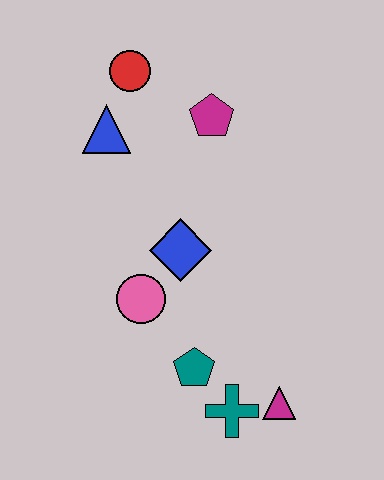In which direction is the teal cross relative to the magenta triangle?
The teal cross is to the left of the magenta triangle.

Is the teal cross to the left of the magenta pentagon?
No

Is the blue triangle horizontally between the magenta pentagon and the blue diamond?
No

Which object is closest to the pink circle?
The blue diamond is closest to the pink circle.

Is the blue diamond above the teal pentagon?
Yes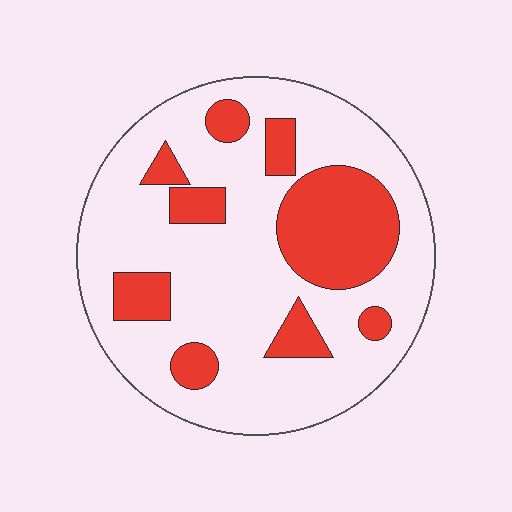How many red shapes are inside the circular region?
9.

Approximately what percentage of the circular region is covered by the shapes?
Approximately 25%.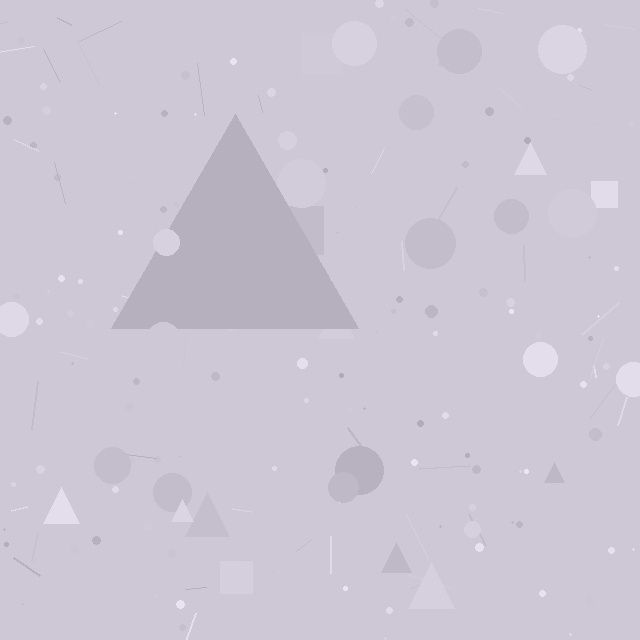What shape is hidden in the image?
A triangle is hidden in the image.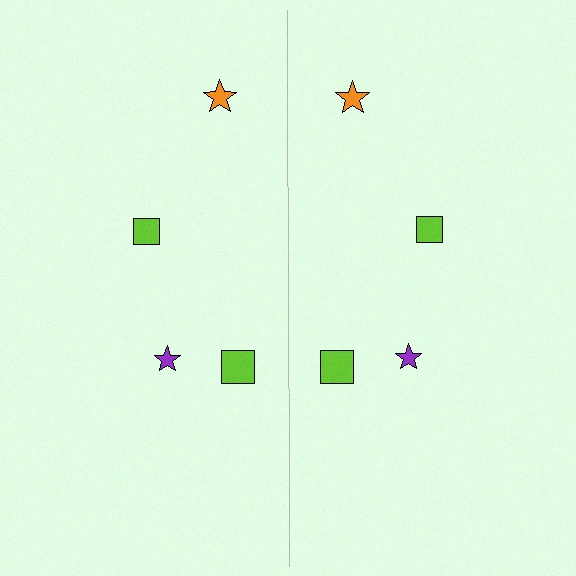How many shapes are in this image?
There are 8 shapes in this image.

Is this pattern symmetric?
Yes, this pattern has bilateral (reflection) symmetry.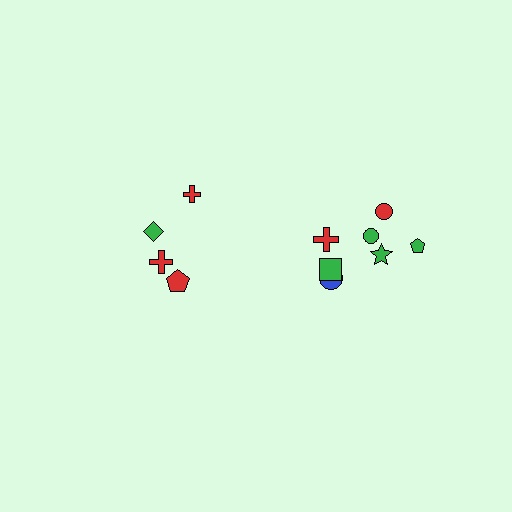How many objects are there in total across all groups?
There are 11 objects.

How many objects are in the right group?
There are 7 objects.